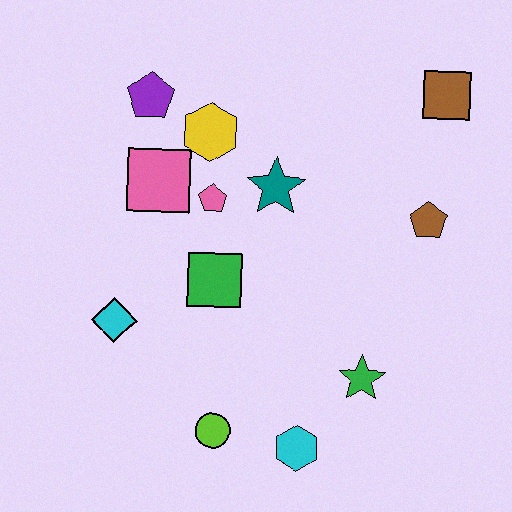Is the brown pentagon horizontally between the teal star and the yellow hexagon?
No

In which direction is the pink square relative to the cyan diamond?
The pink square is above the cyan diamond.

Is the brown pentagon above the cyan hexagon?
Yes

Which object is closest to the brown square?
The brown pentagon is closest to the brown square.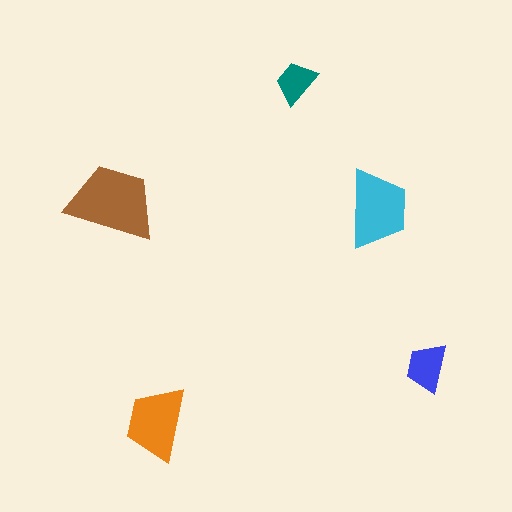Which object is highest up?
The teal trapezoid is topmost.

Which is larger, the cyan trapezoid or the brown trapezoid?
The brown one.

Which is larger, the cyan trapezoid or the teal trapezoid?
The cyan one.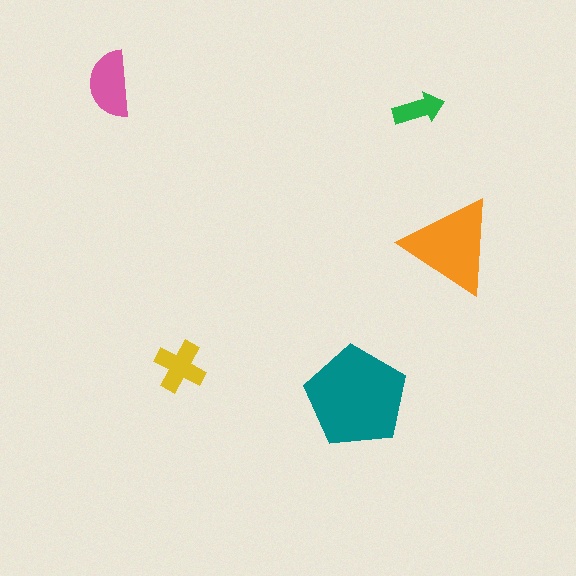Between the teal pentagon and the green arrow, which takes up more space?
The teal pentagon.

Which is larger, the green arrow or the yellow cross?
The yellow cross.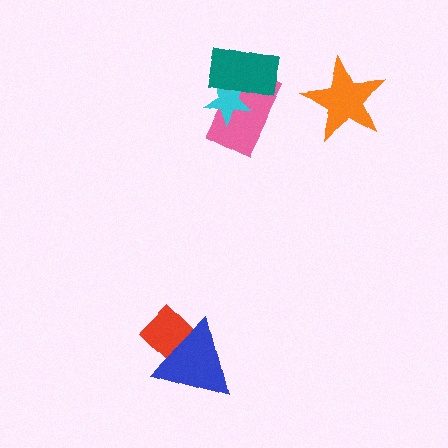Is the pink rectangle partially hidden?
Yes, it is partially covered by another shape.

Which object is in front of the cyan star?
The teal rectangle is in front of the cyan star.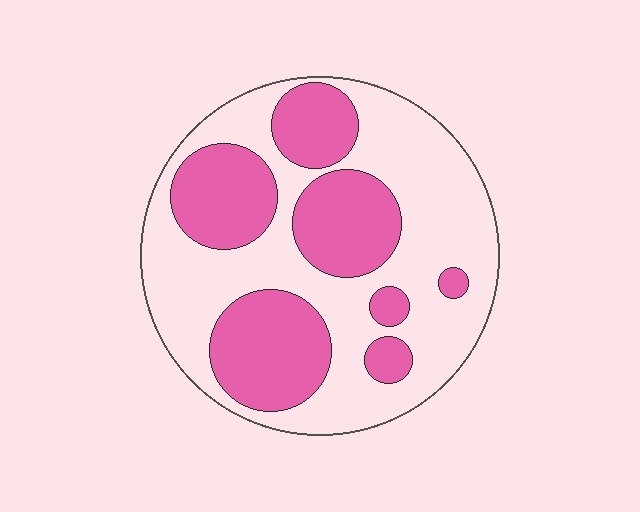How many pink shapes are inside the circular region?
7.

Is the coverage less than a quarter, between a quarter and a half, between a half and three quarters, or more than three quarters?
Between a quarter and a half.